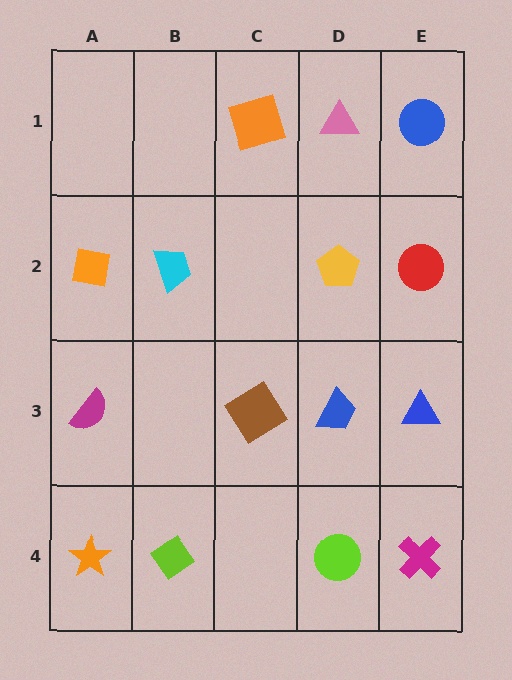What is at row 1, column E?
A blue circle.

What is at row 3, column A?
A magenta semicircle.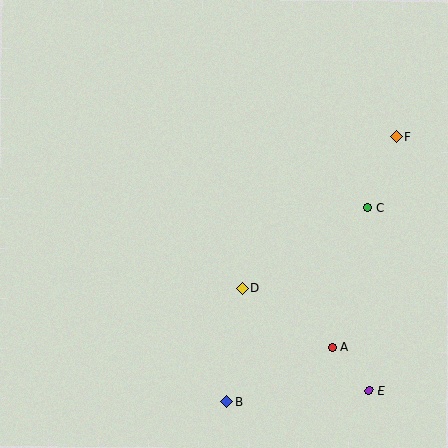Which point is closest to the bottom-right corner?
Point E is closest to the bottom-right corner.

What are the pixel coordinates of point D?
Point D is at (243, 288).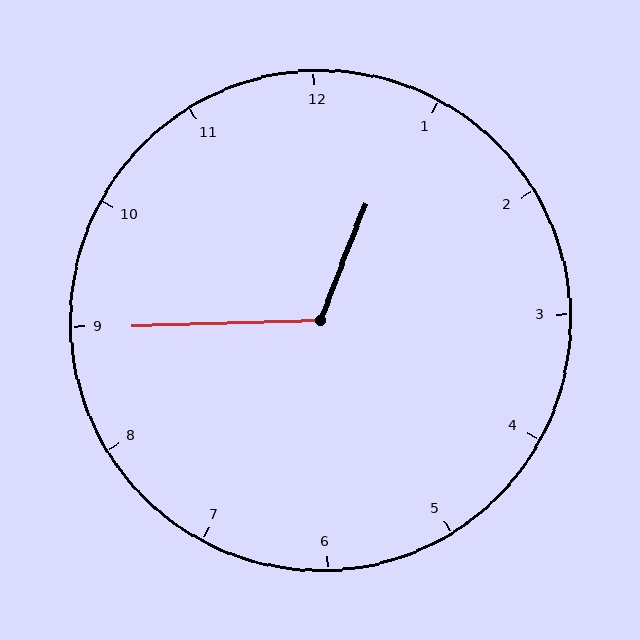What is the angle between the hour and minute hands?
Approximately 112 degrees.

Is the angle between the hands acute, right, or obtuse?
It is obtuse.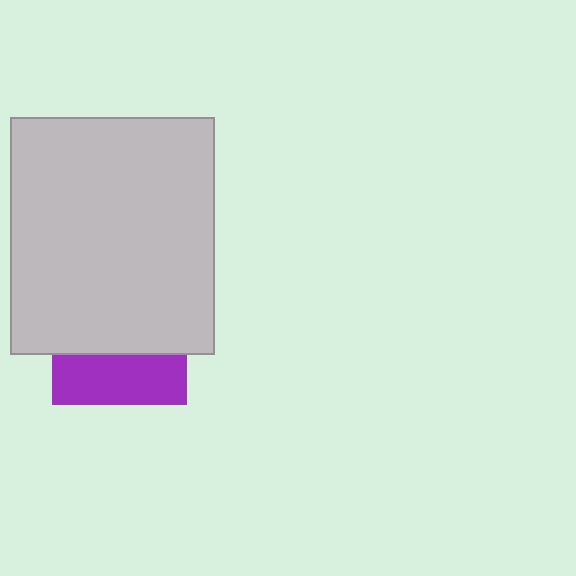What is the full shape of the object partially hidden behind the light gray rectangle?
The partially hidden object is a purple square.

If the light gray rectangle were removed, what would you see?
You would see the complete purple square.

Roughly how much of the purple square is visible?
A small part of it is visible (roughly 37%).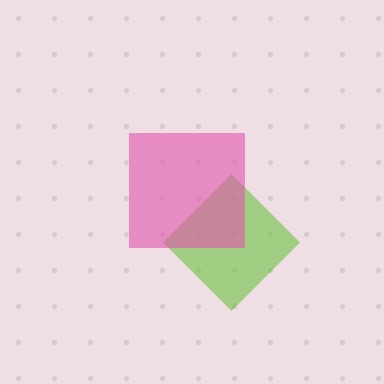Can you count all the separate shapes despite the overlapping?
Yes, there are 2 separate shapes.